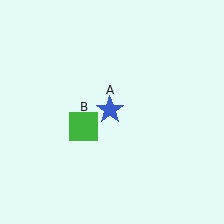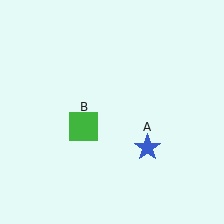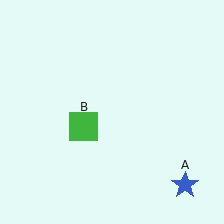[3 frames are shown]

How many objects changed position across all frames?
1 object changed position: blue star (object A).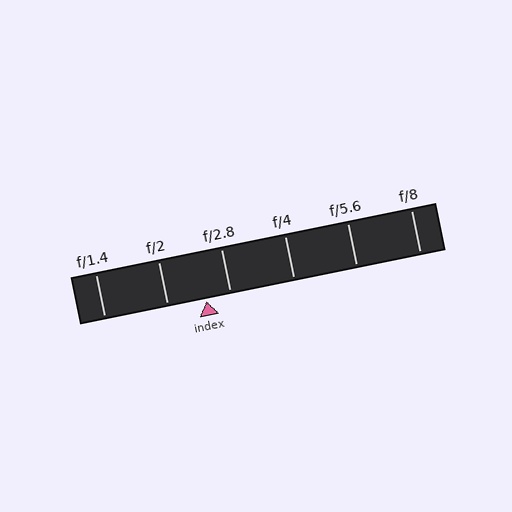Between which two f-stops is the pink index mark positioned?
The index mark is between f/2 and f/2.8.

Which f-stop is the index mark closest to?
The index mark is closest to f/2.8.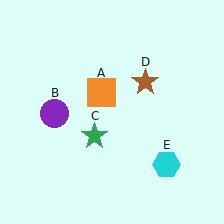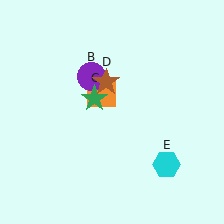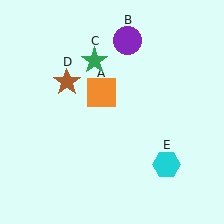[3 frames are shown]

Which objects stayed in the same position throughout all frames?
Orange square (object A) and cyan hexagon (object E) remained stationary.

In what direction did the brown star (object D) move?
The brown star (object D) moved left.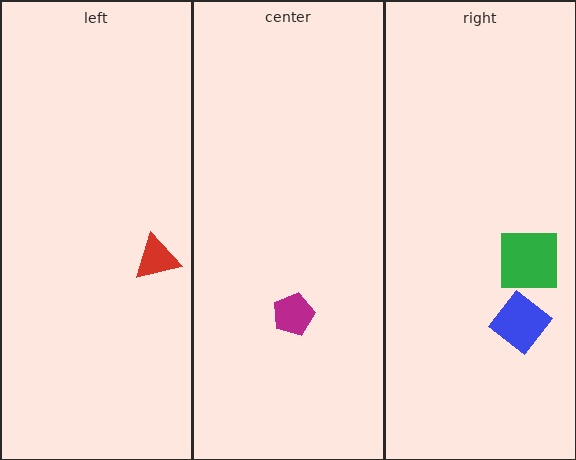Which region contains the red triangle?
The left region.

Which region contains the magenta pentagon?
The center region.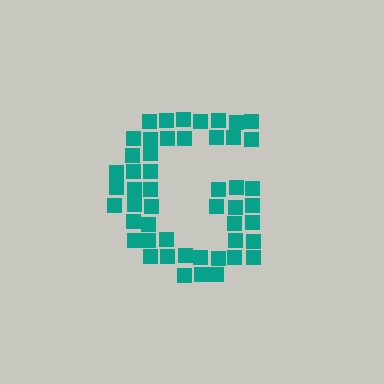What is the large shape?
The large shape is the letter G.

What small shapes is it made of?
It is made of small squares.